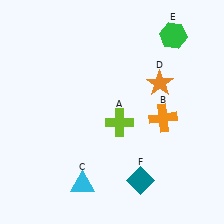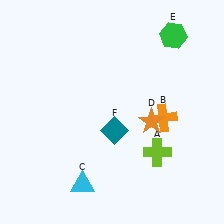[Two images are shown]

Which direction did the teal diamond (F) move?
The teal diamond (F) moved up.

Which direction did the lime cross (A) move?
The lime cross (A) moved right.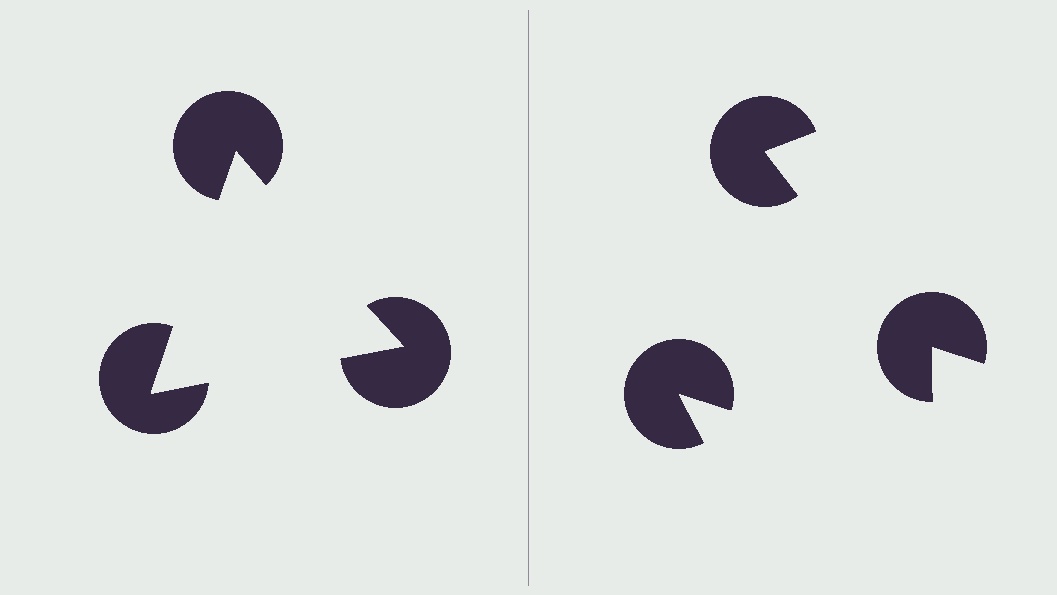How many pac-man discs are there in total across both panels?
6 — 3 on each side.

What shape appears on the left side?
An illusory triangle.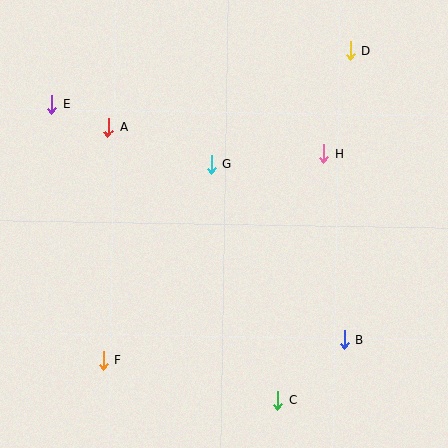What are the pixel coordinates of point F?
Point F is at (103, 360).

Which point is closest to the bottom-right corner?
Point B is closest to the bottom-right corner.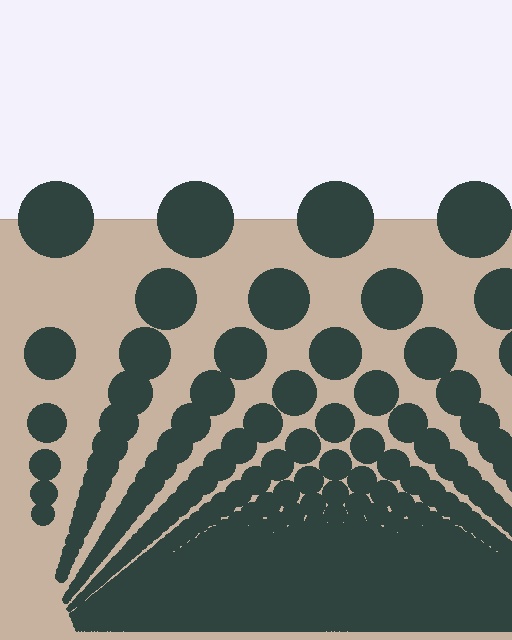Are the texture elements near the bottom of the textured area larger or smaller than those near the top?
Smaller. The gradient is inverted — elements near the bottom are smaller and denser.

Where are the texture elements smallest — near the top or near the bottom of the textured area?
Near the bottom.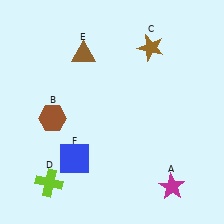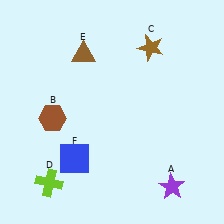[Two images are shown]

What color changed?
The star (A) changed from magenta in Image 1 to purple in Image 2.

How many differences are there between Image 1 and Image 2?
There is 1 difference between the two images.